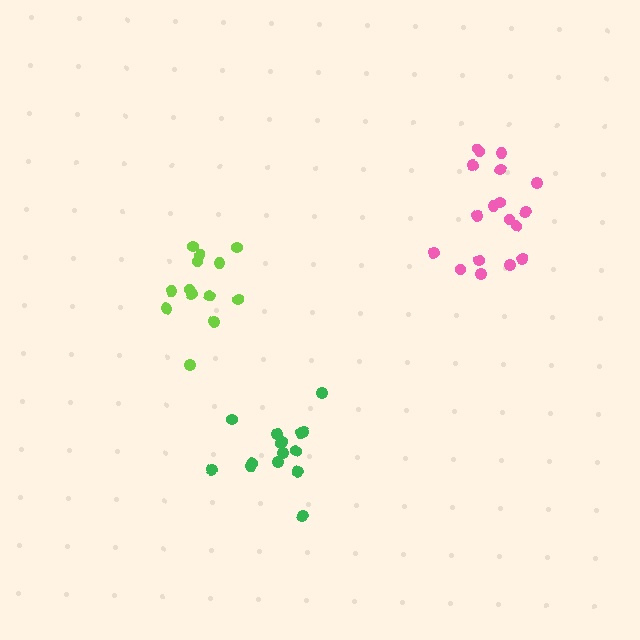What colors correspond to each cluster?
The clusters are colored: green, lime, pink.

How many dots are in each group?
Group 1: 15 dots, Group 2: 13 dots, Group 3: 18 dots (46 total).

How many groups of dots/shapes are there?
There are 3 groups.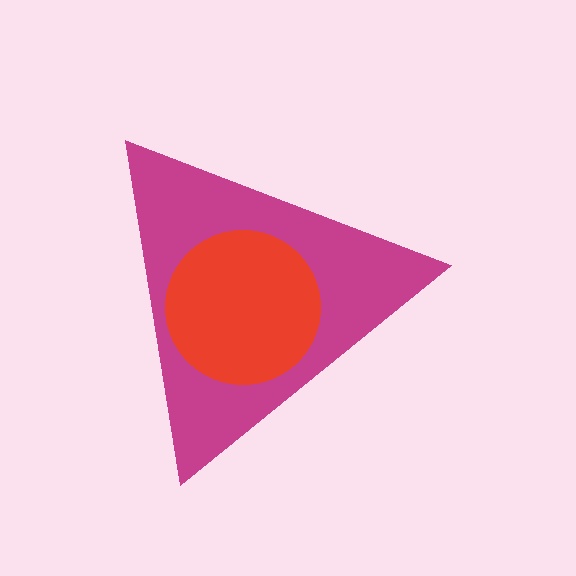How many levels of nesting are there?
2.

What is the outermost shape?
The magenta triangle.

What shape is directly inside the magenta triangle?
The red circle.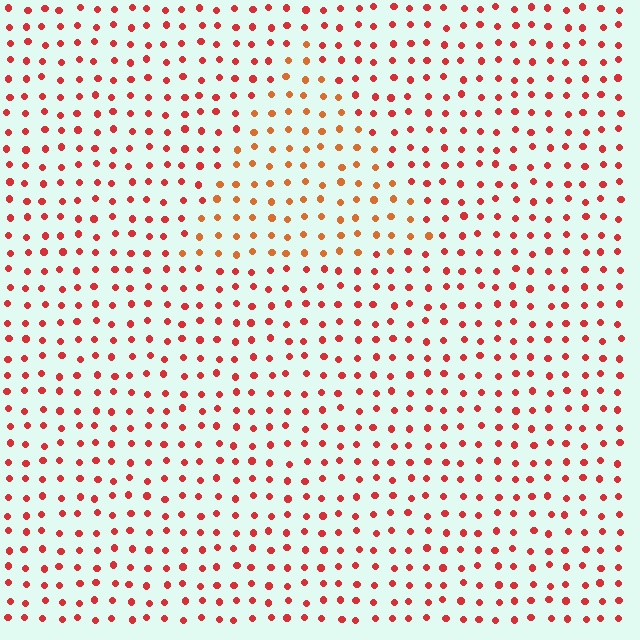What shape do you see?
I see a triangle.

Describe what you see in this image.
The image is filled with small red elements in a uniform arrangement. A triangle-shaped region is visible where the elements are tinted to a slightly different hue, forming a subtle color boundary.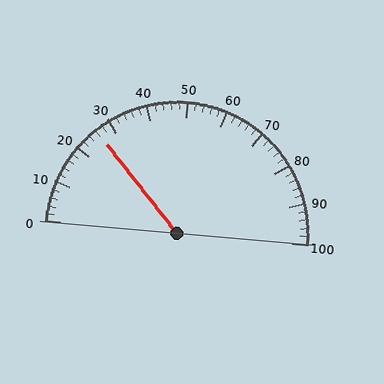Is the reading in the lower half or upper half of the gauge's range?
The reading is in the lower half of the range (0 to 100).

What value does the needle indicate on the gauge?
The needle indicates approximately 26.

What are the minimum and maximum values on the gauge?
The gauge ranges from 0 to 100.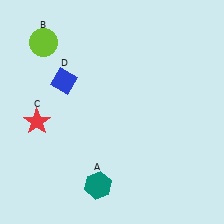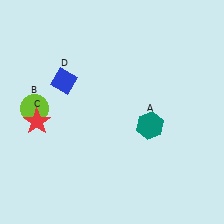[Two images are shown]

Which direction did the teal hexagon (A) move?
The teal hexagon (A) moved up.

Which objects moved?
The objects that moved are: the teal hexagon (A), the lime circle (B).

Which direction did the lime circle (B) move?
The lime circle (B) moved down.